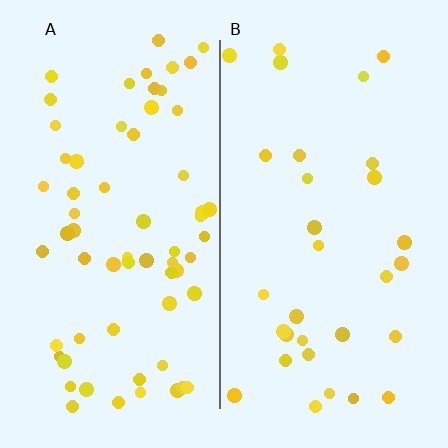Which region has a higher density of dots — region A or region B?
A (the left).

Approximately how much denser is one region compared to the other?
Approximately 2.1× — region A over region B.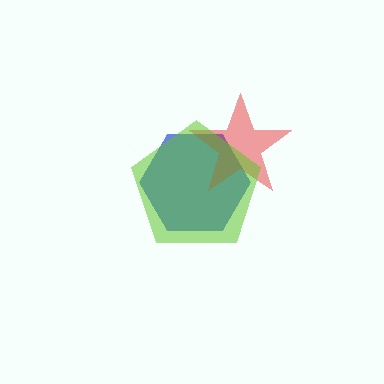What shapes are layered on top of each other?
The layered shapes are: a blue hexagon, a red star, a lime pentagon.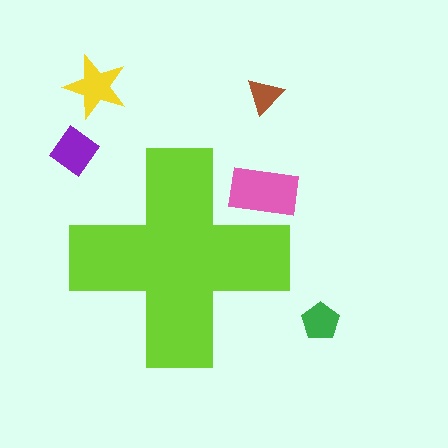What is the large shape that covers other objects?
A lime cross.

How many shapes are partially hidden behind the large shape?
1 shape is partially hidden.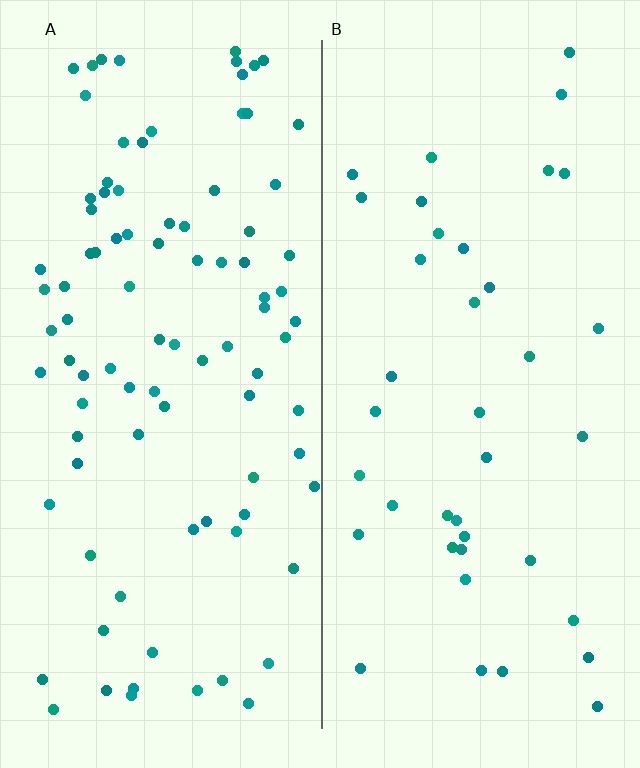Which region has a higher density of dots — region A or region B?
A (the left).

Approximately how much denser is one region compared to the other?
Approximately 2.4× — region A over region B.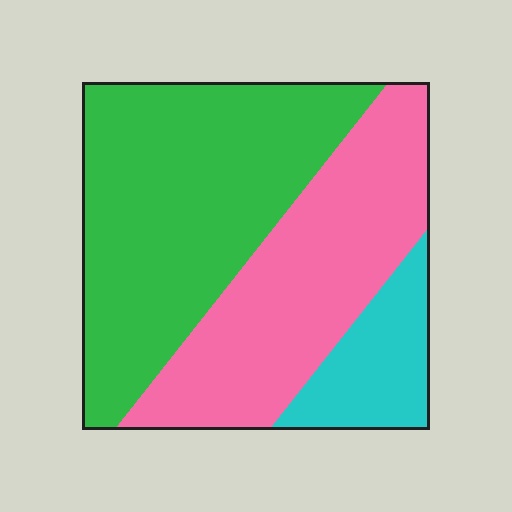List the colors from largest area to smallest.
From largest to smallest: green, pink, cyan.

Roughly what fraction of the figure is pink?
Pink takes up between a third and a half of the figure.